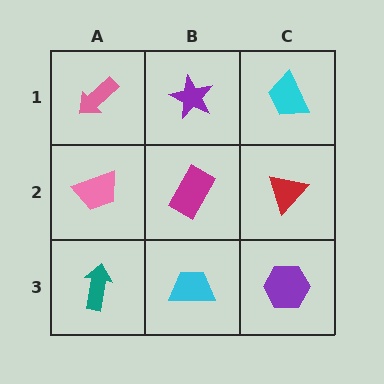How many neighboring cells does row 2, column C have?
3.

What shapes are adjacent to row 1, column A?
A pink trapezoid (row 2, column A), a purple star (row 1, column B).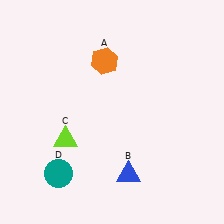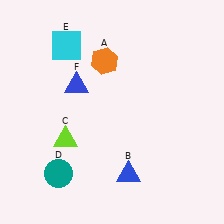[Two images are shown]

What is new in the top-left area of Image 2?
A blue triangle (F) was added in the top-left area of Image 2.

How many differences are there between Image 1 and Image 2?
There are 2 differences between the two images.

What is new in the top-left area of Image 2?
A cyan square (E) was added in the top-left area of Image 2.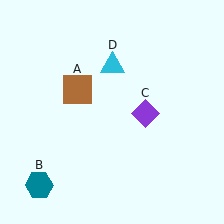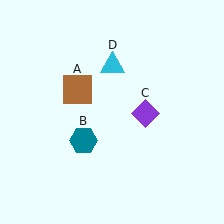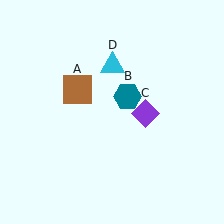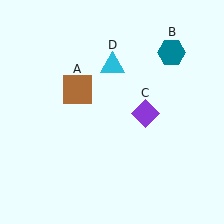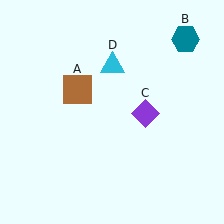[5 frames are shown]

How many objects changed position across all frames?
1 object changed position: teal hexagon (object B).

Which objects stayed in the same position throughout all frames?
Brown square (object A) and purple diamond (object C) and cyan triangle (object D) remained stationary.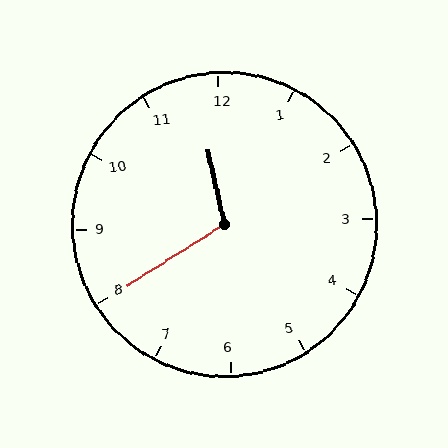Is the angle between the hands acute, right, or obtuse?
It is obtuse.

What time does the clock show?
11:40.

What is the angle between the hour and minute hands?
Approximately 110 degrees.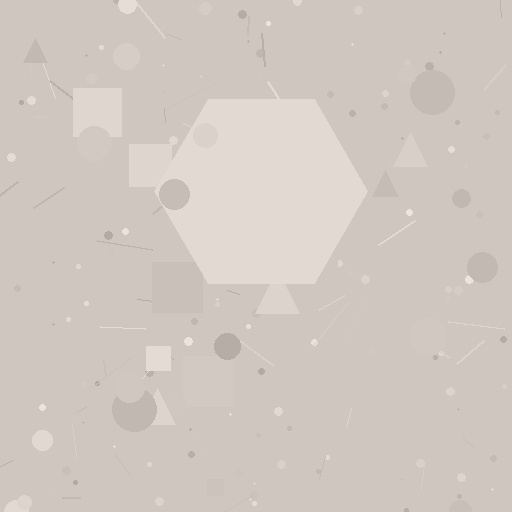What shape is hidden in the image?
A hexagon is hidden in the image.